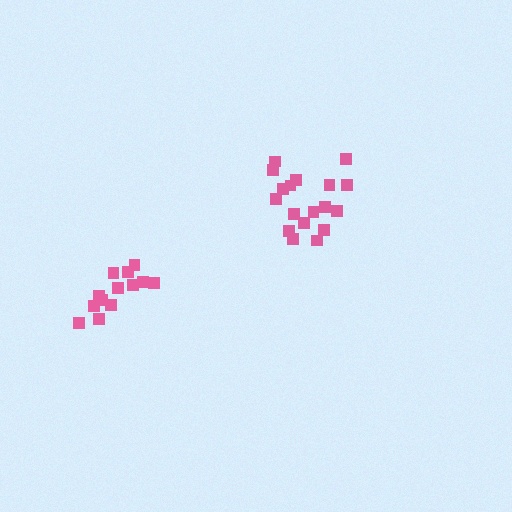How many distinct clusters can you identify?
There are 2 distinct clusters.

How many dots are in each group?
Group 1: 18 dots, Group 2: 13 dots (31 total).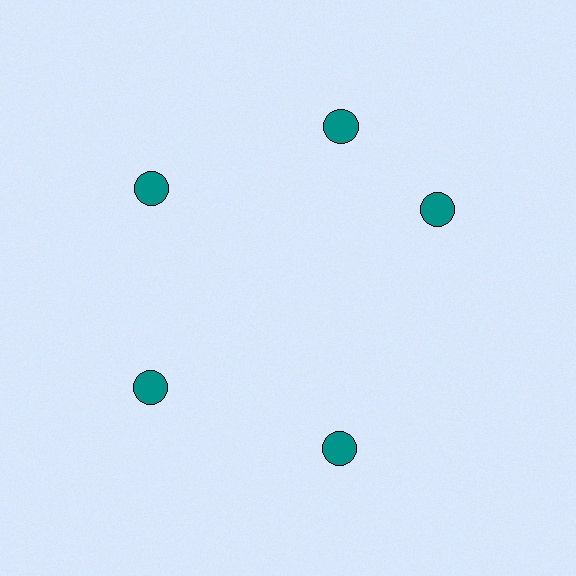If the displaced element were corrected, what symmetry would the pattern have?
It would have 5-fold rotational symmetry — the pattern would map onto itself every 72 degrees.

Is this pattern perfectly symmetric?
No. The 5 teal circles are arranged in a ring, but one element near the 3 o'clock position is rotated out of alignment along the ring, breaking the 5-fold rotational symmetry.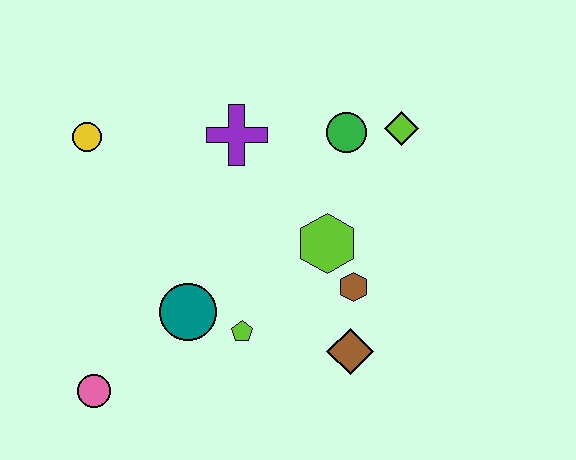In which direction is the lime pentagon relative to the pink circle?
The lime pentagon is to the right of the pink circle.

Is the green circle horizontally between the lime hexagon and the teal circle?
No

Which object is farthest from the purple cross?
The pink circle is farthest from the purple cross.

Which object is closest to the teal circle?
The lime pentagon is closest to the teal circle.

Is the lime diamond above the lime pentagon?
Yes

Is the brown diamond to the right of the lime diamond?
No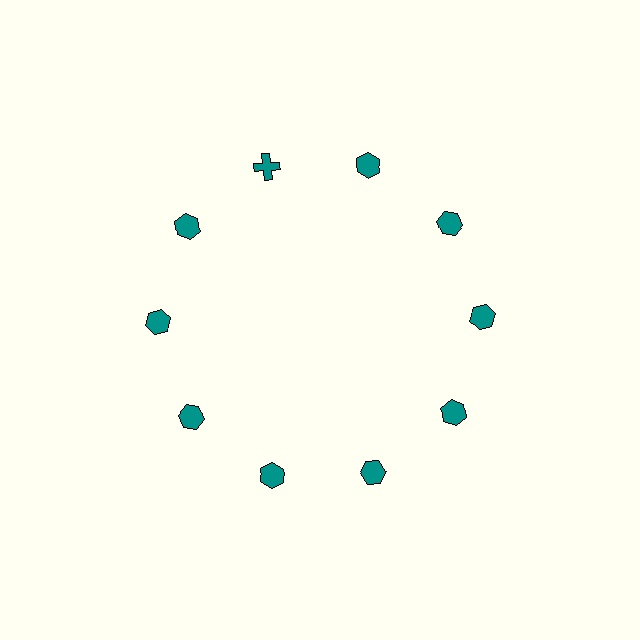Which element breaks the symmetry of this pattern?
The teal cross at roughly the 11 o'clock position breaks the symmetry. All other shapes are teal hexagons.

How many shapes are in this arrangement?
There are 10 shapes arranged in a ring pattern.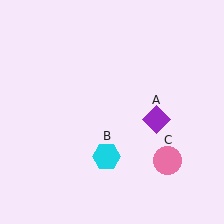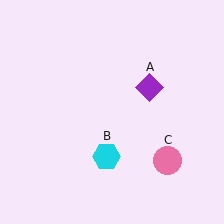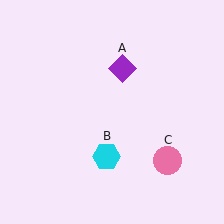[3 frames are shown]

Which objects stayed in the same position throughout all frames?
Cyan hexagon (object B) and pink circle (object C) remained stationary.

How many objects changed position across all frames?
1 object changed position: purple diamond (object A).